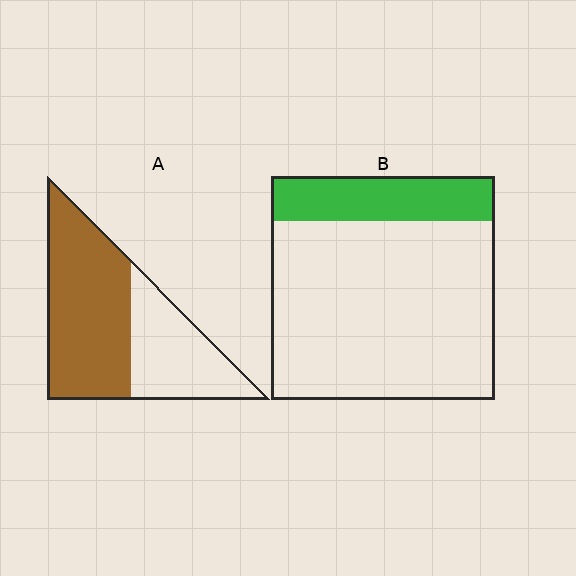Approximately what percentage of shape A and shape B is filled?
A is approximately 60% and B is approximately 20%.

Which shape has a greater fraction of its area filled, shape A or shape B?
Shape A.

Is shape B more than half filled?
No.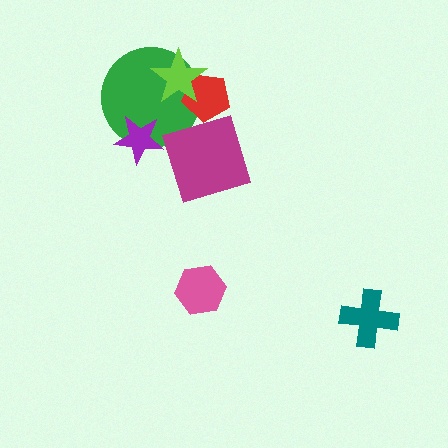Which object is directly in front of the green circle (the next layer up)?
The red pentagon is directly in front of the green circle.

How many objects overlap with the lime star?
2 objects overlap with the lime star.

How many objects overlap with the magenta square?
0 objects overlap with the magenta square.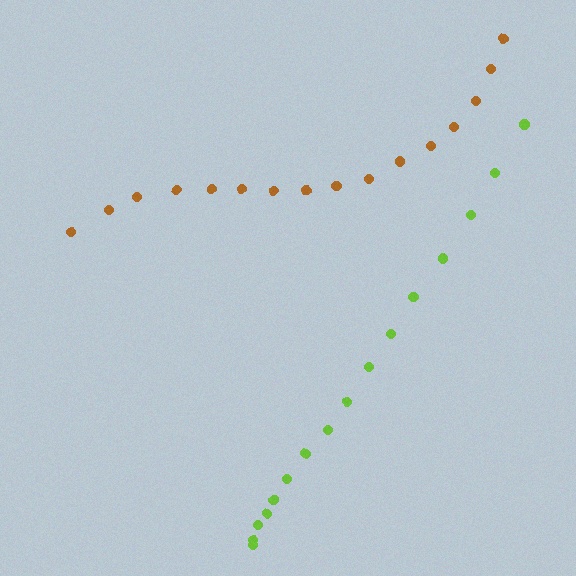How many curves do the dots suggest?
There are 2 distinct paths.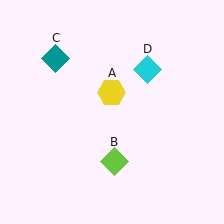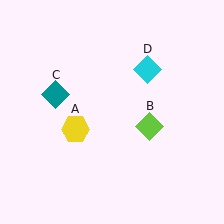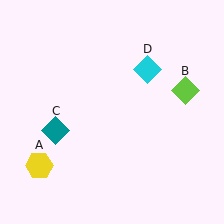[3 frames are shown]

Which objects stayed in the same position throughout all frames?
Cyan diamond (object D) remained stationary.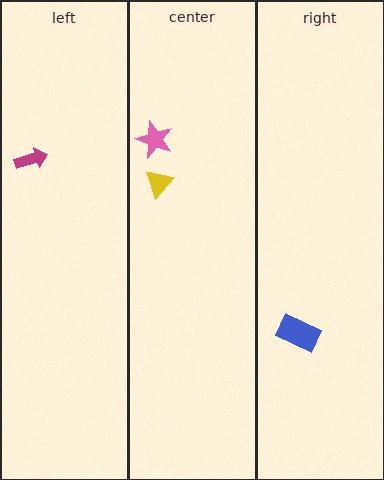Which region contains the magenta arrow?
The left region.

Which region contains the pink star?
The center region.